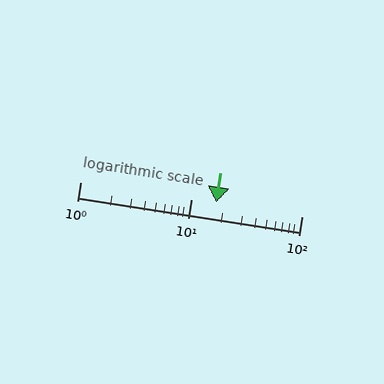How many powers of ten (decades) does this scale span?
The scale spans 2 decades, from 1 to 100.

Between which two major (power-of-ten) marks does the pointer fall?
The pointer is between 10 and 100.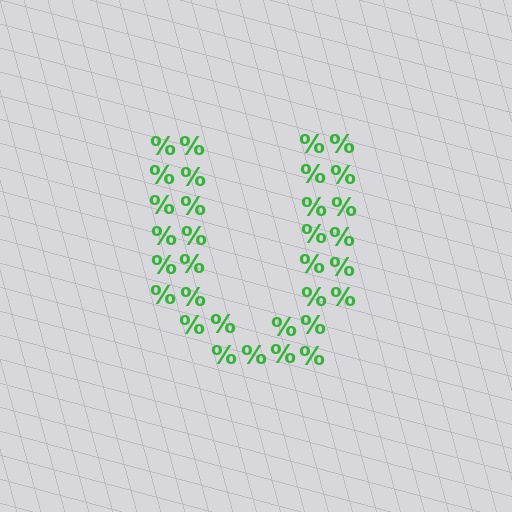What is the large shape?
The large shape is the letter U.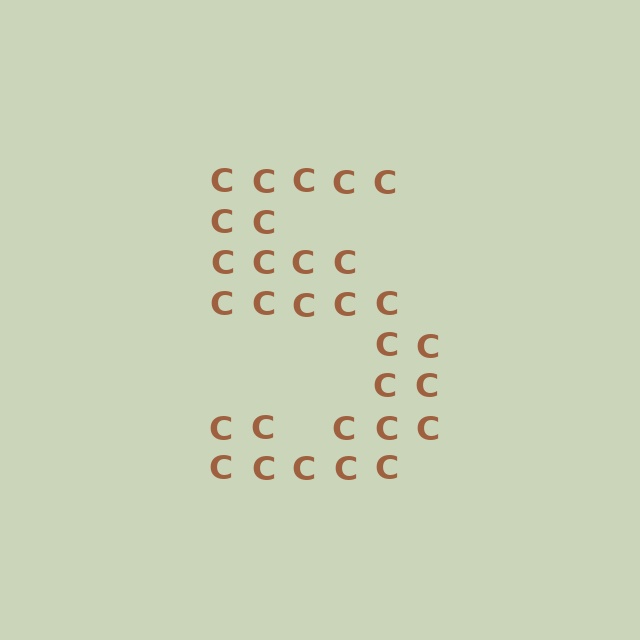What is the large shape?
The large shape is the digit 5.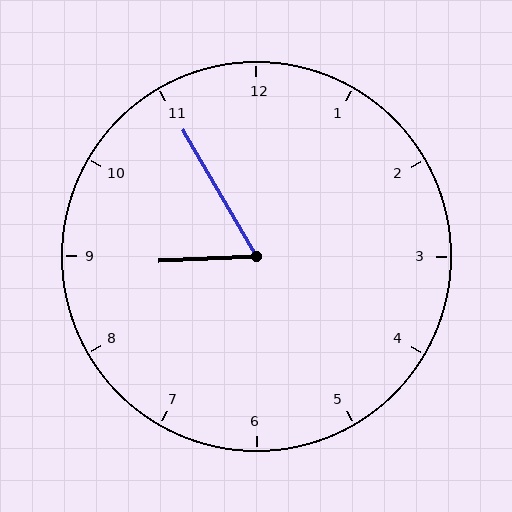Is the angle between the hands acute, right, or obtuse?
It is acute.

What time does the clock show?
8:55.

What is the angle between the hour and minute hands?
Approximately 62 degrees.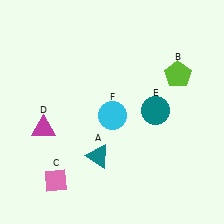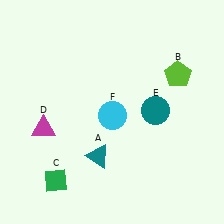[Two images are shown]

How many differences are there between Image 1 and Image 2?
There is 1 difference between the two images.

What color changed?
The diamond (C) changed from pink in Image 1 to green in Image 2.